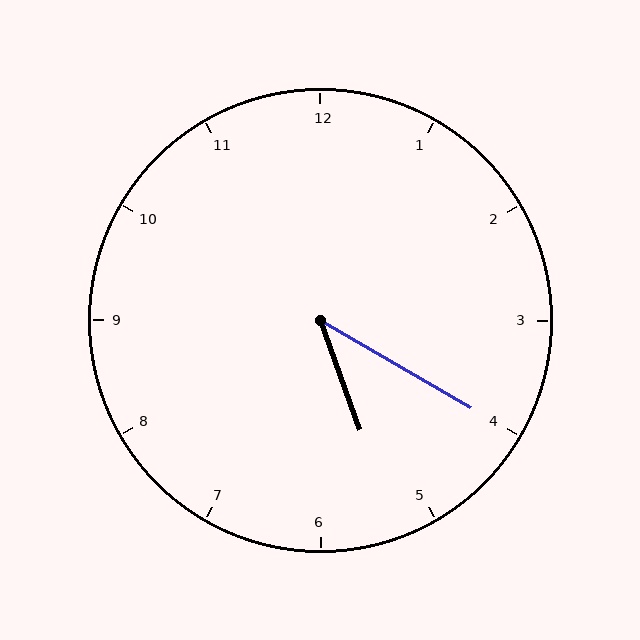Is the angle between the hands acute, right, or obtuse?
It is acute.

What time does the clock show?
5:20.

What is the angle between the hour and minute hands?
Approximately 40 degrees.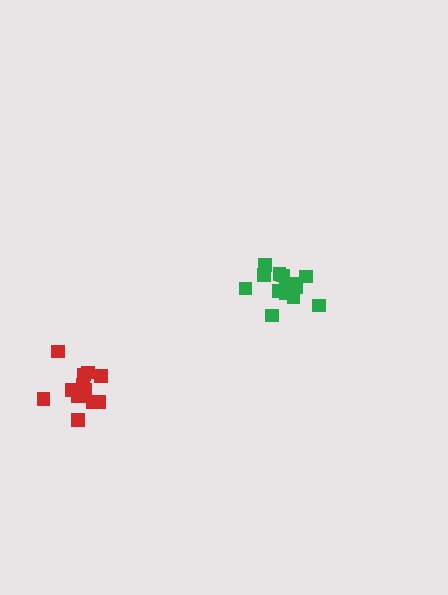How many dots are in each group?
Group 1: 15 dots, Group 2: 13 dots (28 total).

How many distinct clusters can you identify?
There are 2 distinct clusters.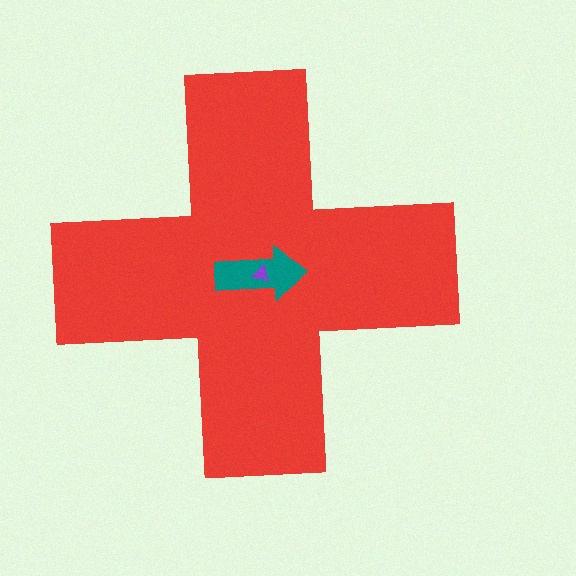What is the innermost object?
The purple triangle.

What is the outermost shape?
The red cross.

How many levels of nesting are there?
3.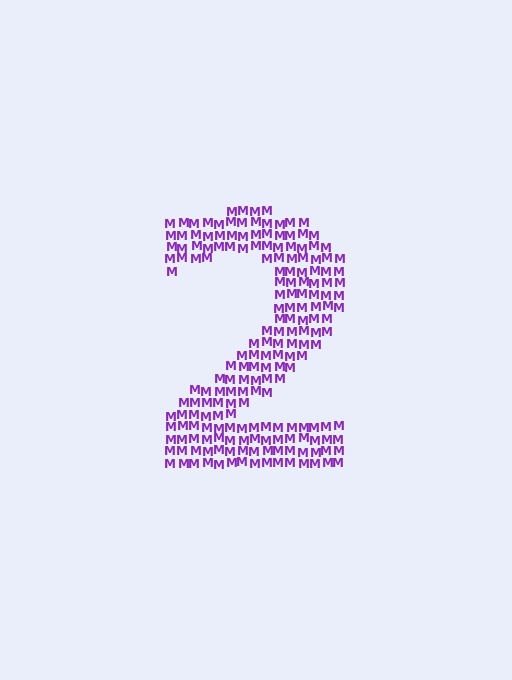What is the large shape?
The large shape is the digit 2.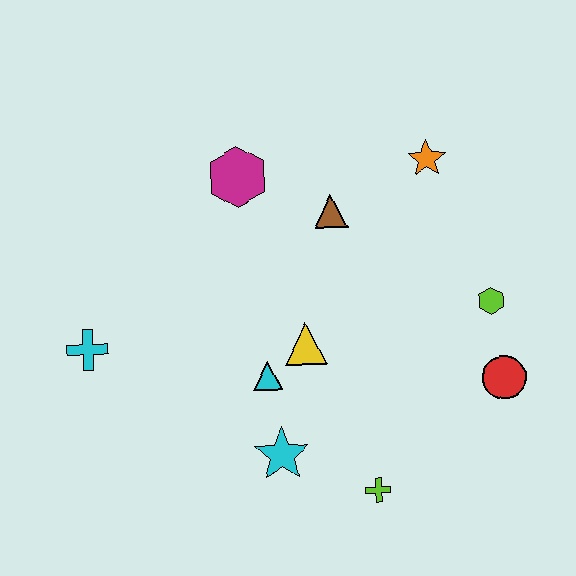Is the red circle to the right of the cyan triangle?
Yes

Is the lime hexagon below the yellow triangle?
No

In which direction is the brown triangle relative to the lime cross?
The brown triangle is above the lime cross.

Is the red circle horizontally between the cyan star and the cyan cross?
No